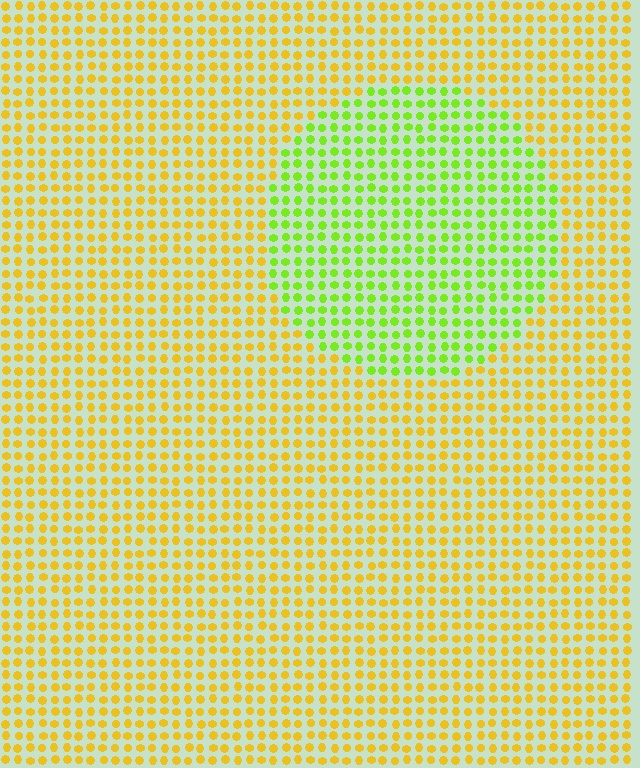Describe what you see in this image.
The image is filled with small yellow elements in a uniform arrangement. A circle-shaped region is visible where the elements are tinted to a slightly different hue, forming a subtle color boundary.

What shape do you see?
I see a circle.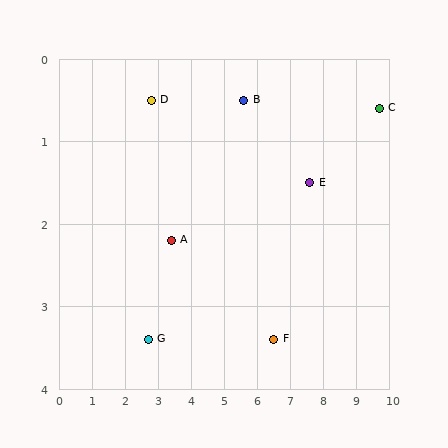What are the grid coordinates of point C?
Point C is at approximately (9.7, 0.6).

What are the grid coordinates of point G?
Point G is at approximately (2.7, 3.4).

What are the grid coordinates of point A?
Point A is at approximately (3.4, 2.2).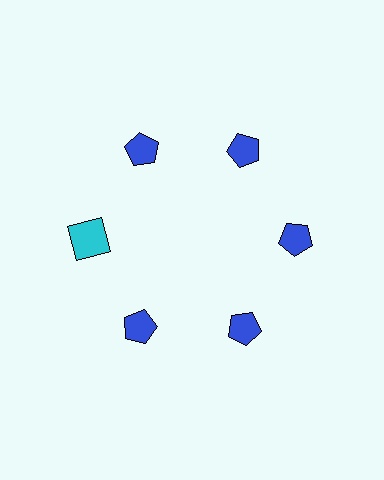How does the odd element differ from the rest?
It differs in both color (cyan instead of blue) and shape (square instead of pentagon).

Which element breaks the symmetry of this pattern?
The cyan square at roughly the 9 o'clock position breaks the symmetry. All other shapes are blue pentagons.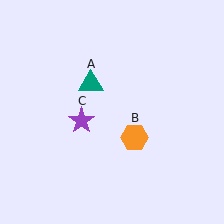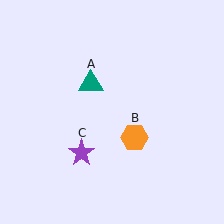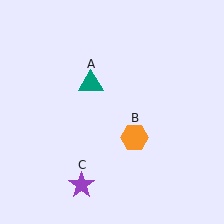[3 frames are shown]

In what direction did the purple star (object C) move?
The purple star (object C) moved down.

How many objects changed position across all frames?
1 object changed position: purple star (object C).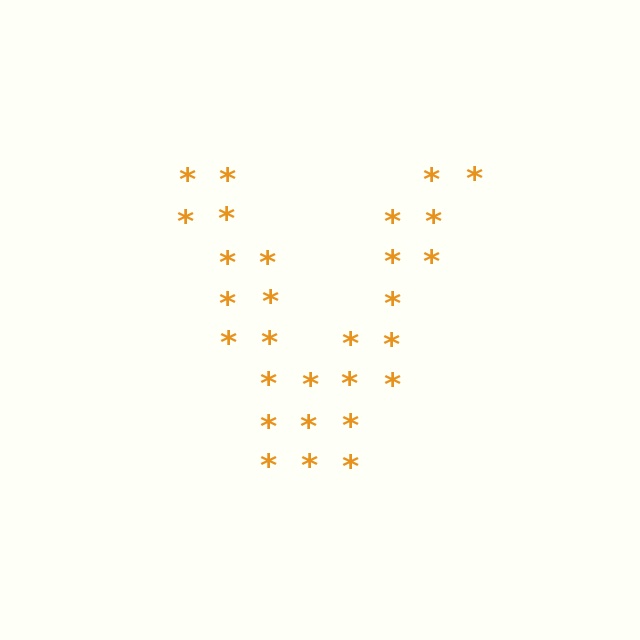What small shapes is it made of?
It is made of small asterisks.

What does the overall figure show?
The overall figure shows the letter V.